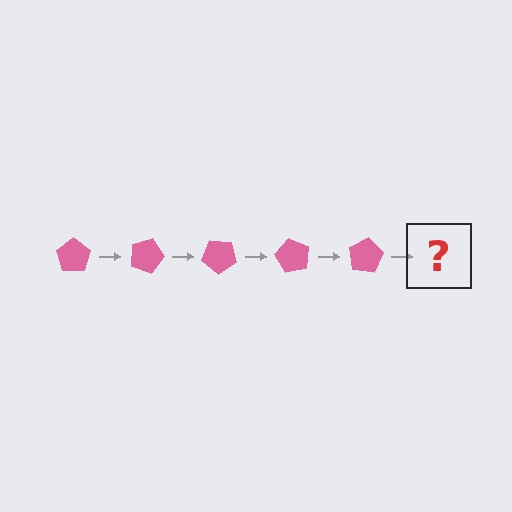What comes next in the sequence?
The next element should be a pink pentagon rotated 100 degrees.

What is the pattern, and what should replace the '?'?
The pattern is that the pentagon rotates 20 degrees each step. The '?' should be a pink pentagon rotated 100 degrees.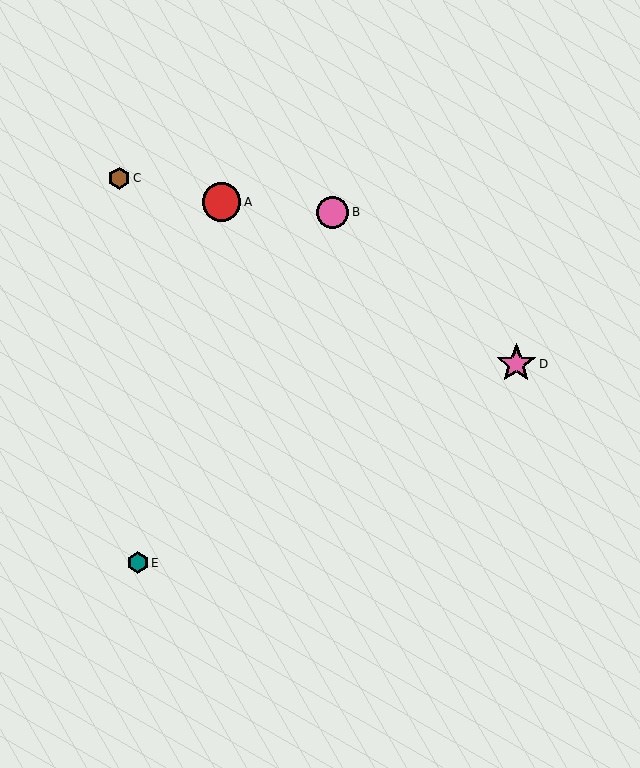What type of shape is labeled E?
Shape E is a teal hexagon.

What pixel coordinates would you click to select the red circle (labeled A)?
Click at (222, 202) to select the red circle A.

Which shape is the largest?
The pink star (labeled D) is the largest.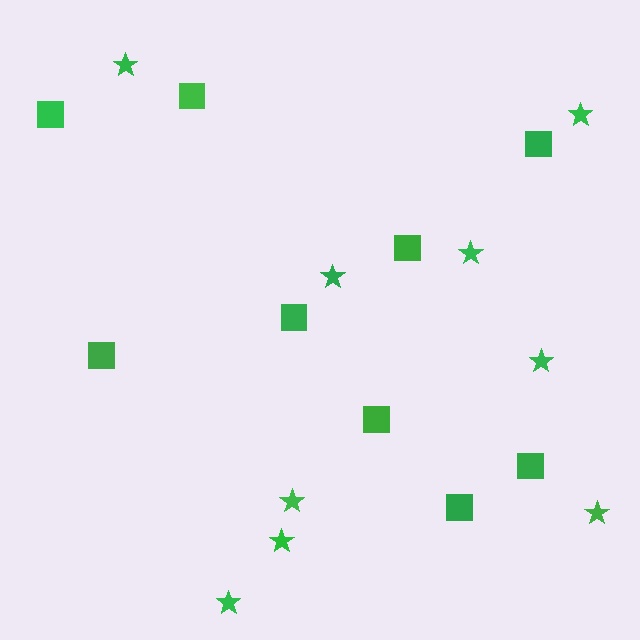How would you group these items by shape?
There are 2 groups: one group of stars (9) and one group of squares (9).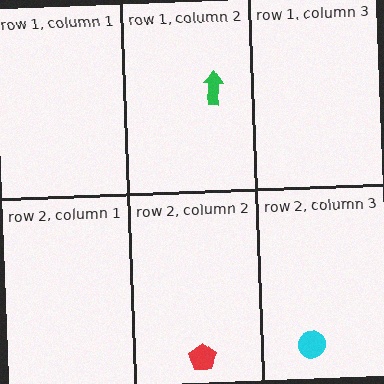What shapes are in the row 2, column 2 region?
The red pentagon.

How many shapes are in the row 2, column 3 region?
1.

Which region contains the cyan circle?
The row 2, column 3 region.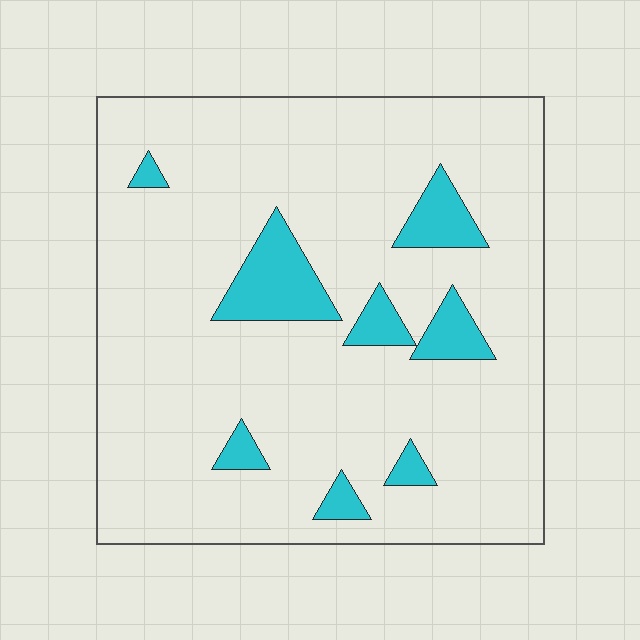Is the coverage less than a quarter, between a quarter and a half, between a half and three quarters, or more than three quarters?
Less than a quarter.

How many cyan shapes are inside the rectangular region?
8.